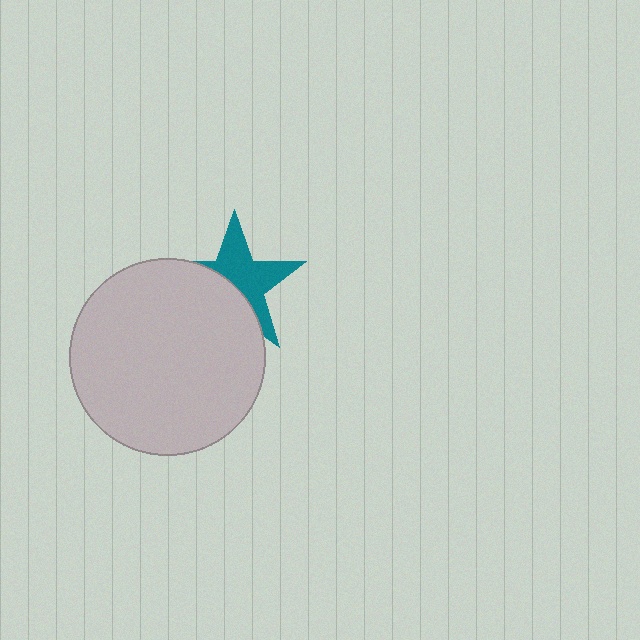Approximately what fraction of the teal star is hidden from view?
Roughly 47% of the teal star is hidden behind the light gray circle.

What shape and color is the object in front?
The object in front is a light gray circle.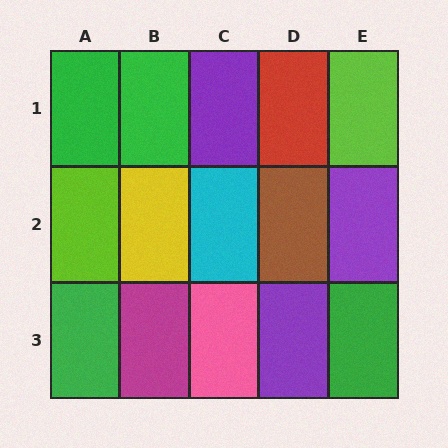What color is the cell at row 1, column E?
Lime.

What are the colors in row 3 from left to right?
Green, magenta, pink, purple, green.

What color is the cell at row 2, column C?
Cyan.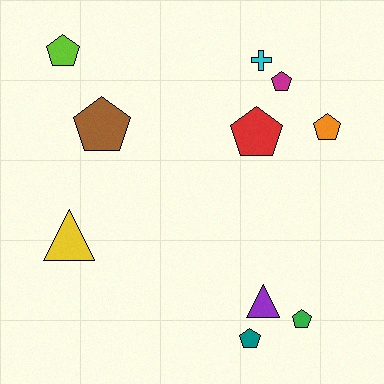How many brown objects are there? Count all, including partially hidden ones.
There is 1 brown object.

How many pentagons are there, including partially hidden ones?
There are 7 pentagons.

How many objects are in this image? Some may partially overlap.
There are 10 objects.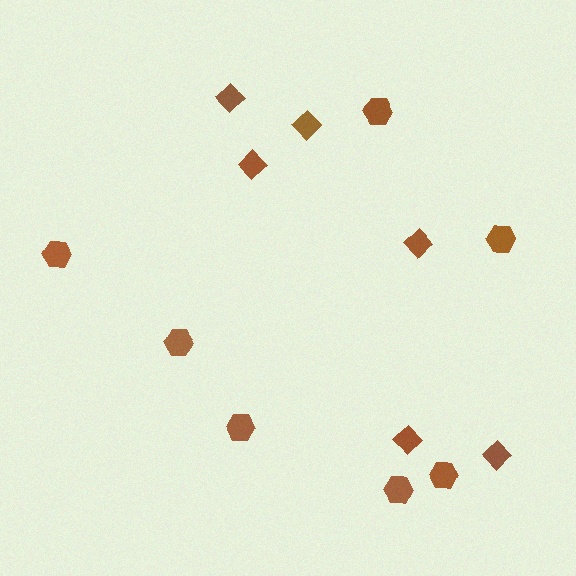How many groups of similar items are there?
There are 2 groups: one group of hexagons (7) and one group of diamonds (6).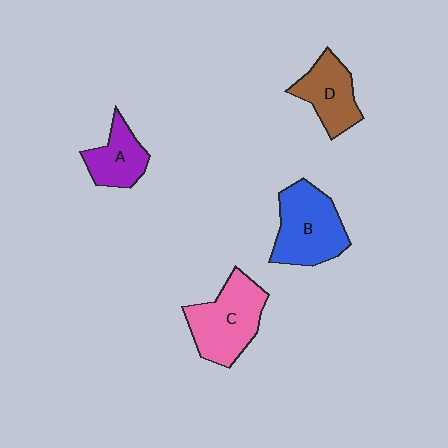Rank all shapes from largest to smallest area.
From largest to smallest: B (blue), C (pink), D (brown), A (purple).